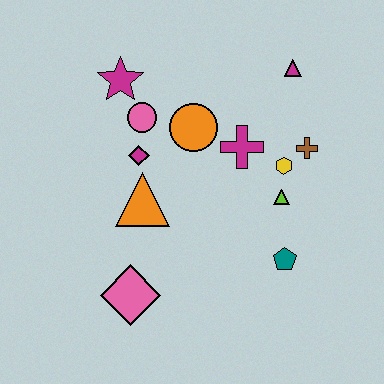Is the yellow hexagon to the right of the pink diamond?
Yes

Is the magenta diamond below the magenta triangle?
Yes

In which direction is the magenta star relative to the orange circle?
The magenta star is to the left of the orange circle.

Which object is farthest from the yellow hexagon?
The pink diamond is farthest from the yellow hexagon.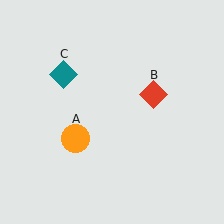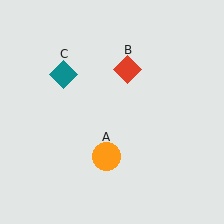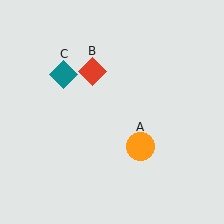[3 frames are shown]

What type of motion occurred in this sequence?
The orange circle (object A), red diamond (object B) rotated counterclockwise around the center of the scene.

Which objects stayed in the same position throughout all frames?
Teal diamond (object C) remained stationary.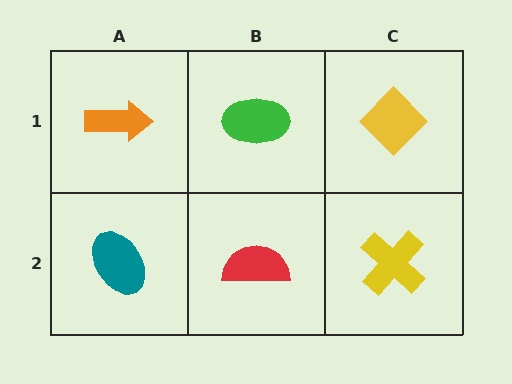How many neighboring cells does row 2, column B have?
3.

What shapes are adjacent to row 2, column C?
A yellow diamond (row 1, column C), a red semicircle (row 2, column B).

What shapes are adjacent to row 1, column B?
A red semicircle (row 2, column B), an orange arrow (row 1, column A), a yellow diamond (row 1, column C).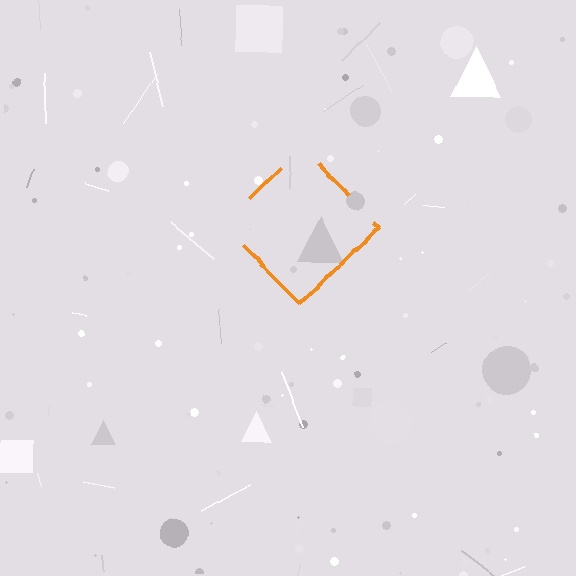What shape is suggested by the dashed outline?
The dashed outline suggests a diamond.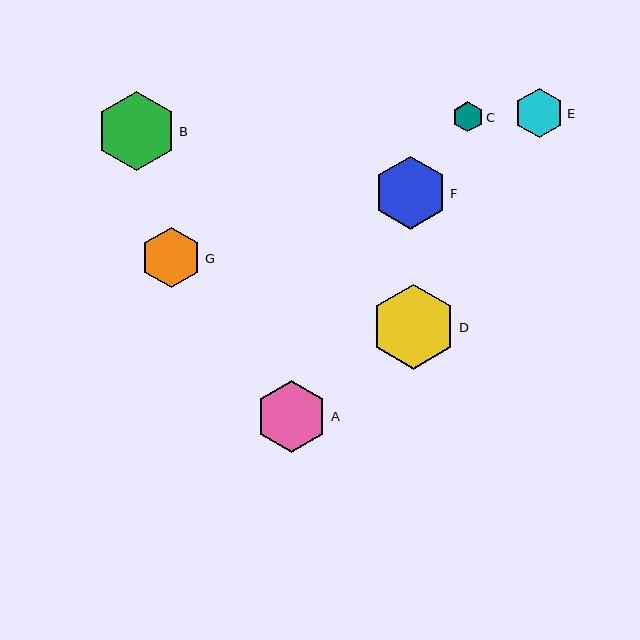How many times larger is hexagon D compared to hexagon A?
Hexagon D is approximately 1.2 times the size of hexagon A.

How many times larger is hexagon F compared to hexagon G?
Hexagon F is approximately 1.2 times the size of hexagon G.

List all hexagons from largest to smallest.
From largest to smallest: D, B, F, A, G, E, C.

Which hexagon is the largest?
Hexagon D is the largest with a size of approximately 84 pixels.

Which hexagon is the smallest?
Hexagon C is the smallest with a size of approximately 30 pixels.